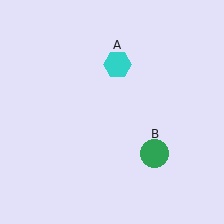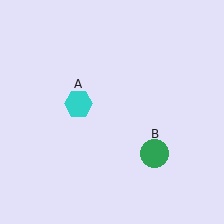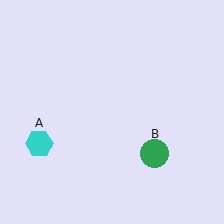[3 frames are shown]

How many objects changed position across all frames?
1 object changed position: cyan hexagon (object A).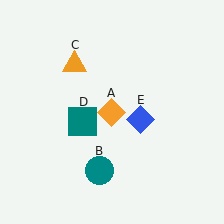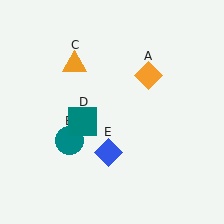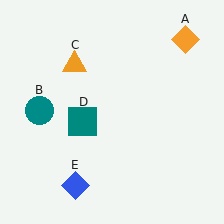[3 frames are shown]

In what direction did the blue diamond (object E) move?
The blue diamond (object E) moved down and to the left.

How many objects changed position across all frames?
3 objects changed position: orange diamond (object A), teal circle (object B), blue diamond (object E).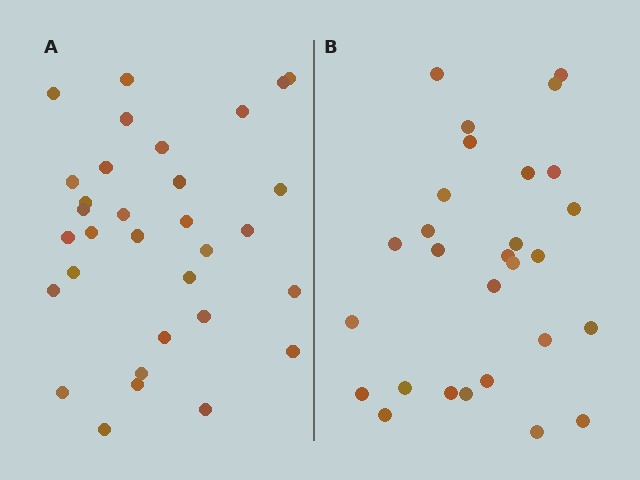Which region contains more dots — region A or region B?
Region A (the left region) has more dots.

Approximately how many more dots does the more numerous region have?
Region A has about 4 more dots than region B.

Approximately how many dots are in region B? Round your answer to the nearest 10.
About 30 dots. (The exact count is 28, which rounds to 30.)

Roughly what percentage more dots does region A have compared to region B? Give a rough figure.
About 15% more.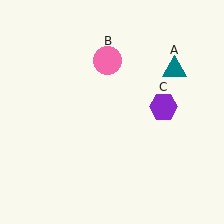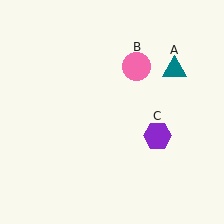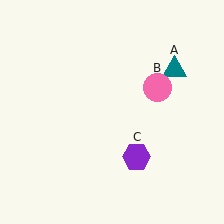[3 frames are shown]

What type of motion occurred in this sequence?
The pink circle (object B), purple hexagon (object C) rotated clockwise around the center of the scene.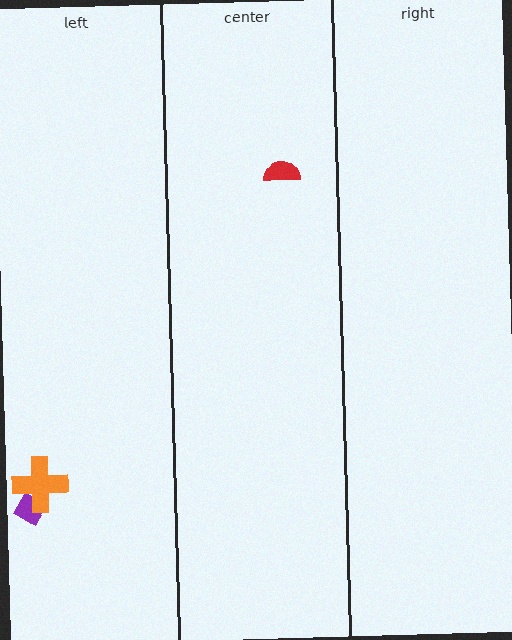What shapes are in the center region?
The red semicircle.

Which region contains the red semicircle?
The center region.